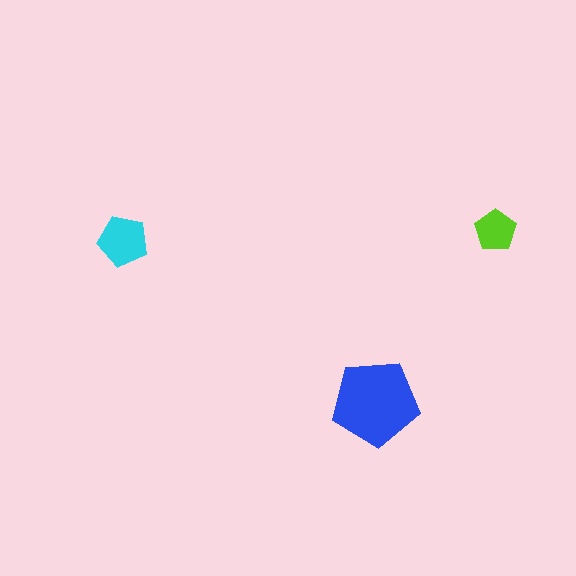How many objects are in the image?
There are 3 objects in the image.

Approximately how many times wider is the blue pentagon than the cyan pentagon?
About 1.5 times wider.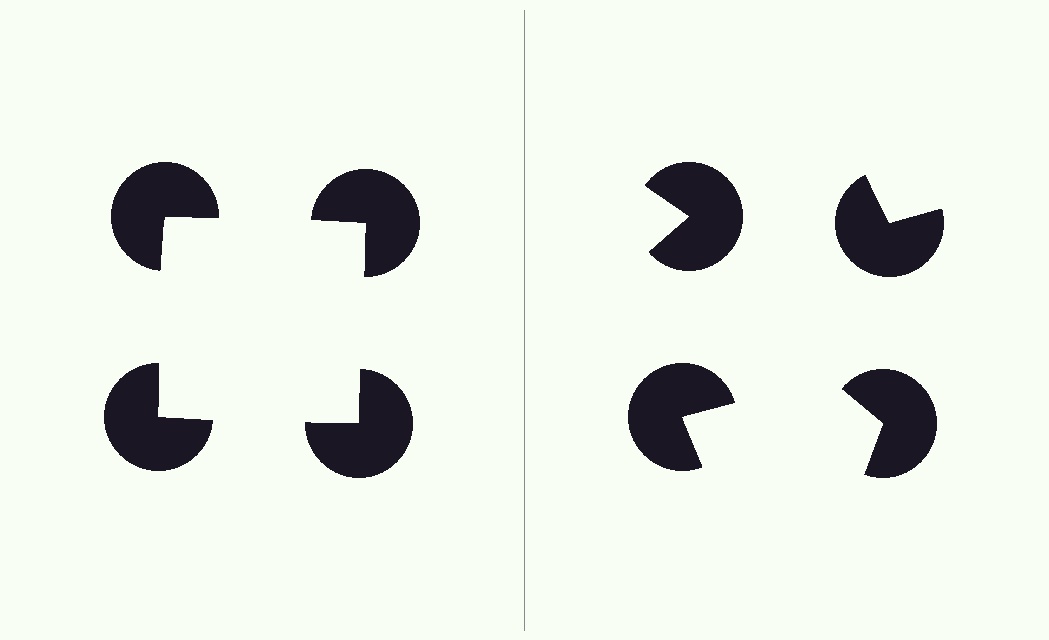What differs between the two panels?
The pac-man discs are positioned identically on both sides; only the wedge orientations differ. On the left they align to a square; on the right they are misaligned.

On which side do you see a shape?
An illusory square appears on the left side. On the right side the wedge cuts are rotated, so no coherent shape forms.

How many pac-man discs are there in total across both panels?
8 — 4 on each side.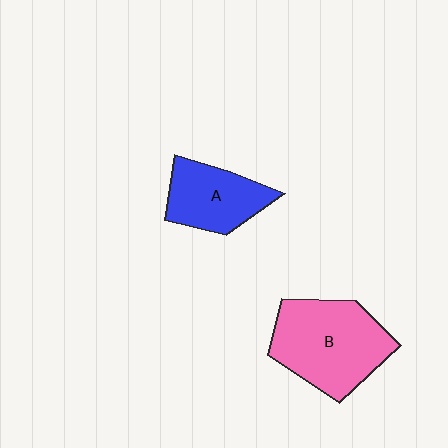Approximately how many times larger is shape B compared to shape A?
Approximately 1.6 times.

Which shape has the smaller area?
Shape A (blue).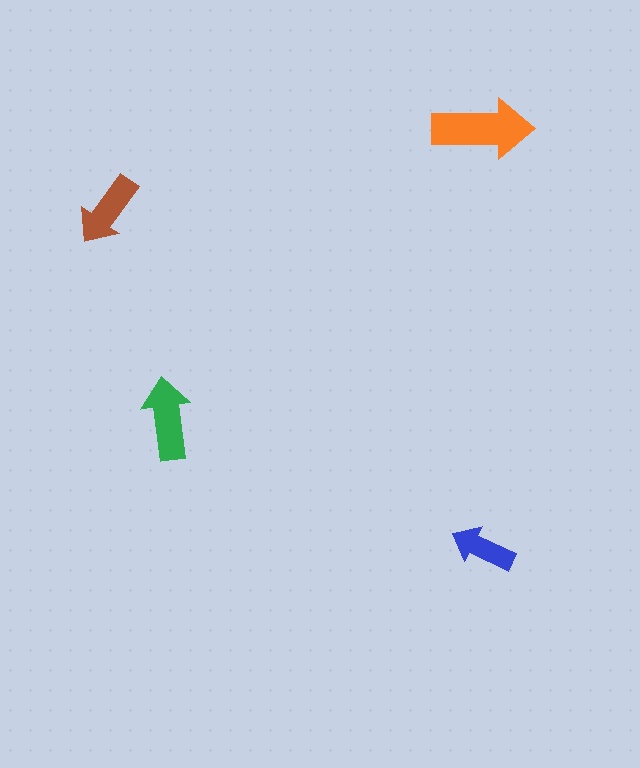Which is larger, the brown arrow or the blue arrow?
The brown one.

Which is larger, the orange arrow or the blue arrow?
The orange one.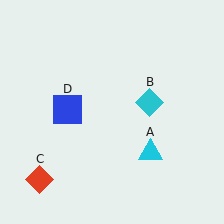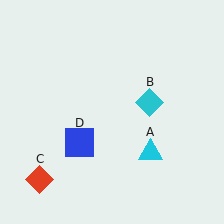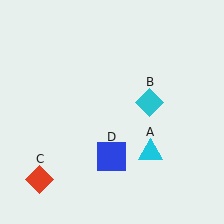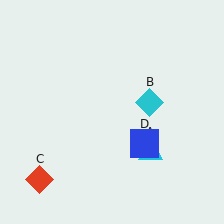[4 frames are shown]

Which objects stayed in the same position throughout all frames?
Cyan triangle (object A) and cyan diamond (object B) and red diamond (object C) remained stationary.